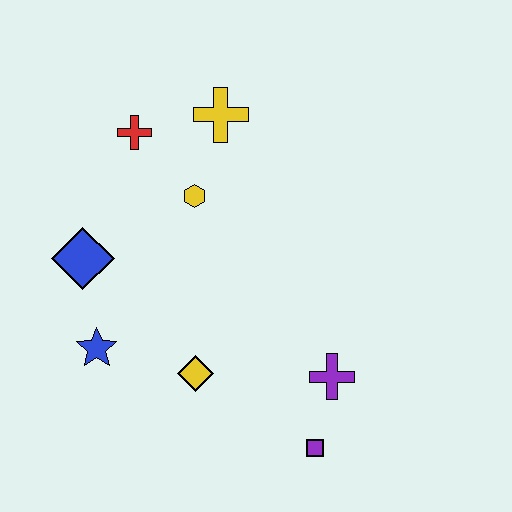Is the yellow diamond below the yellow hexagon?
Yes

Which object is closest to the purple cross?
The purple square is closest to the purple cross.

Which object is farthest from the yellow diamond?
The yellow cross is farthest from the yellow diamond.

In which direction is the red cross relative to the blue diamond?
The red cross is above the blue diamond.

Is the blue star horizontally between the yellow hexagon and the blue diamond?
Yes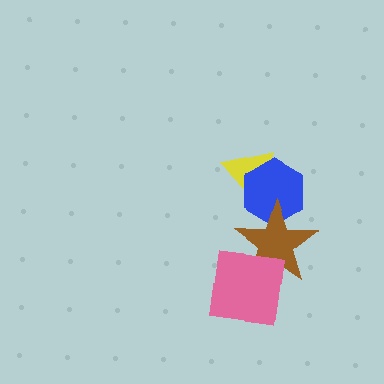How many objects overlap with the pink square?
1 object overlaps with the pink square.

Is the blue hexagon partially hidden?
Yes, it is partially covered by another shape.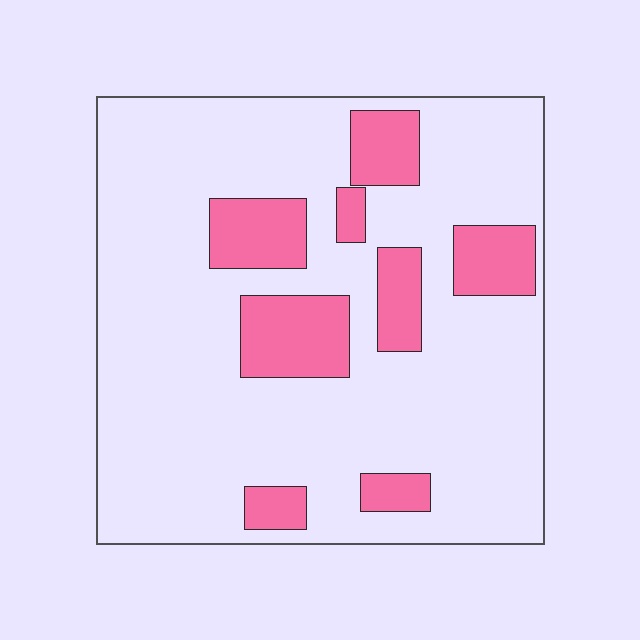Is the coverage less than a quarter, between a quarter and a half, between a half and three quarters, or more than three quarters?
Less than a quarter.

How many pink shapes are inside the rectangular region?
8.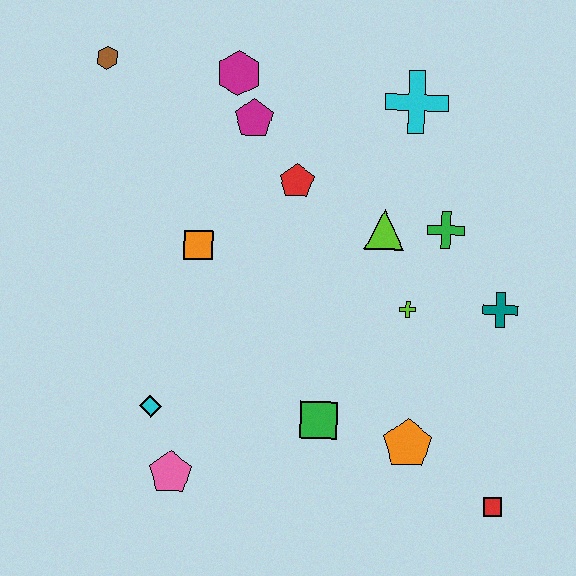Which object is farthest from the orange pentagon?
The brown hexagon is farthest from the orange pentagon.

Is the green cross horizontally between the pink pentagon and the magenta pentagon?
No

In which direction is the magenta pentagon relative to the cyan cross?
The magenta pentagon is to the left of the cyan cross.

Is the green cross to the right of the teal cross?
No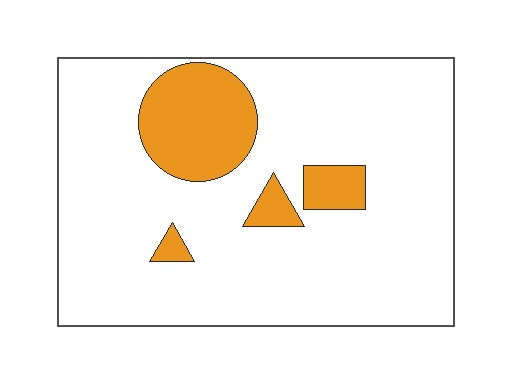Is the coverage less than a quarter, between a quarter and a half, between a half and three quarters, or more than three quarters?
Less than a quarter.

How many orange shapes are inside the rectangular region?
4.